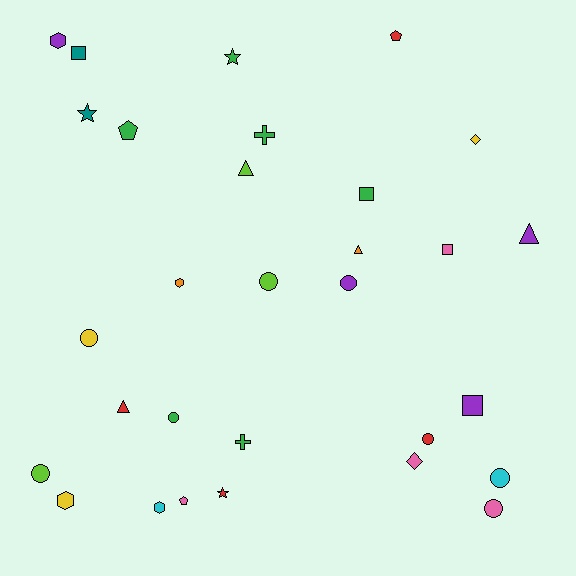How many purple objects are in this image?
There are 4 purple objects.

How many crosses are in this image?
There are 2 crosses.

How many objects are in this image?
There are 30 objects.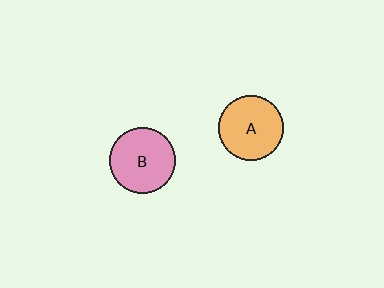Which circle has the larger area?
Circle B (pink).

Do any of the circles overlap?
No, none of the circles overlap.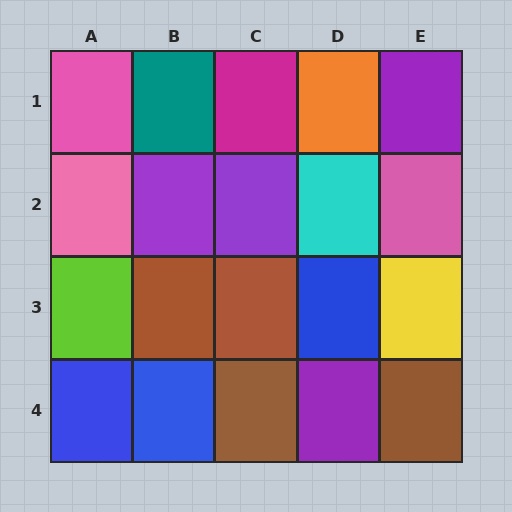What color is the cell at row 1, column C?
Magenta.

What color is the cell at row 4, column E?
Brown.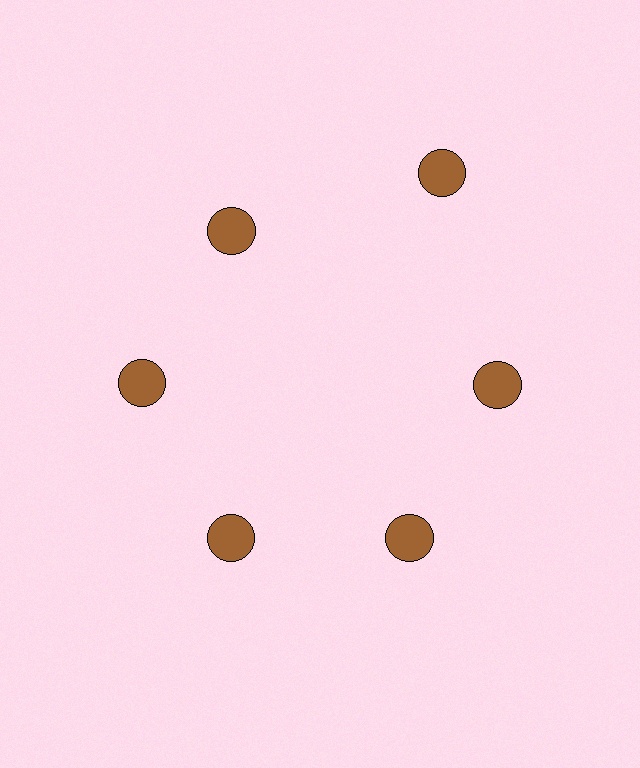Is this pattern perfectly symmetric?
No. The 6 brown circles are arranged in a ring, but one element near the 1 o'clock position is pushed outward from the center, breaking the 6-fold rotational symmetry.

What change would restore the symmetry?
The symmetry would be restored by moving it inward, back onto the ring so that all 6 circles sit at equal angles and equal distance from the center.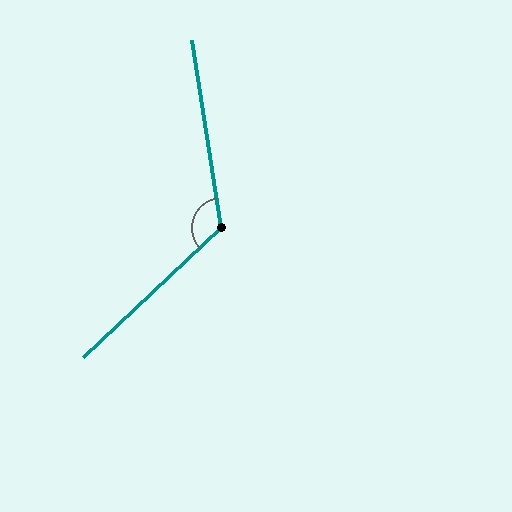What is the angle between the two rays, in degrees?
Approximately 124 degrees.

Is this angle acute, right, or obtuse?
It is obtuse.